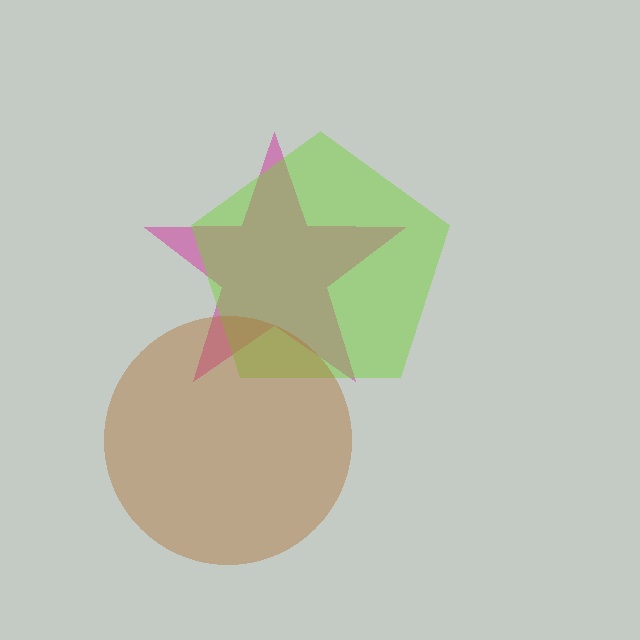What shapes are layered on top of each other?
The layered shapes are: a magenta star, a lime pentagon, a brown circle.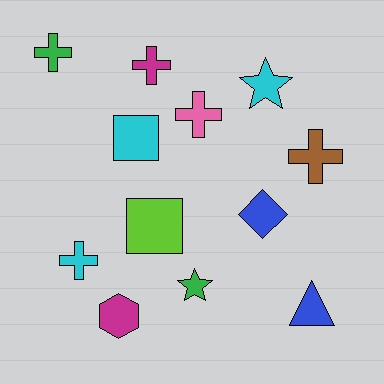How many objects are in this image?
There are 12 objects.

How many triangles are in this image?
There is 1 triangle.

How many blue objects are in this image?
There are 2 blue objects.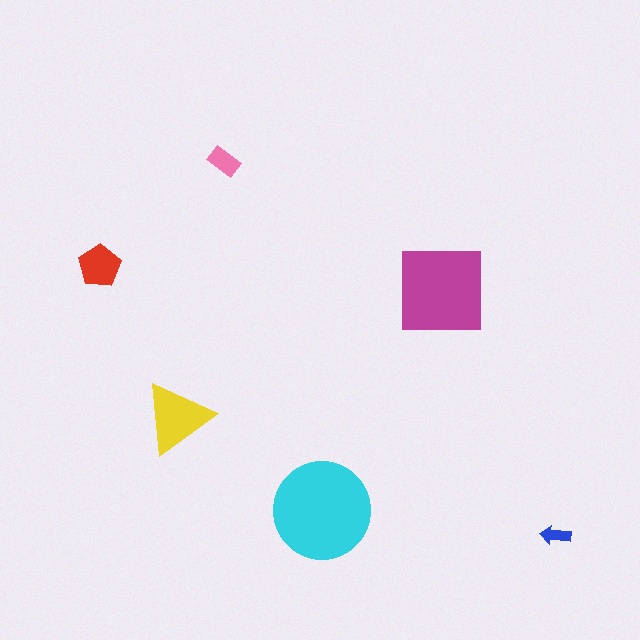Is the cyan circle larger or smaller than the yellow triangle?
Larger.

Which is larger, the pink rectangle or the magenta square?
The magenta square.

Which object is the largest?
The cyan circle.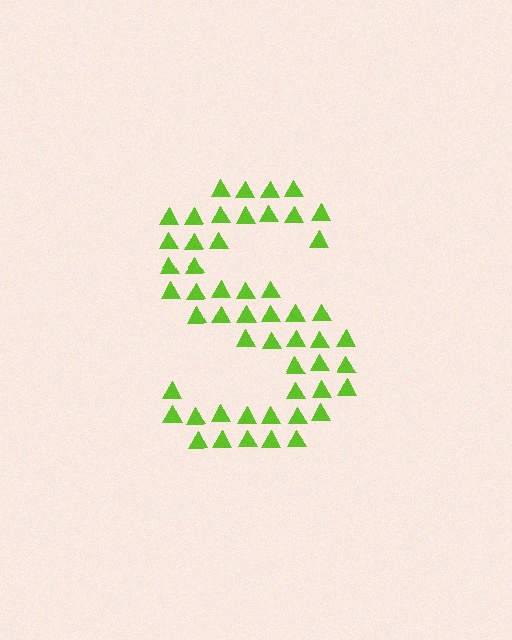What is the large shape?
The large shape is the letter S.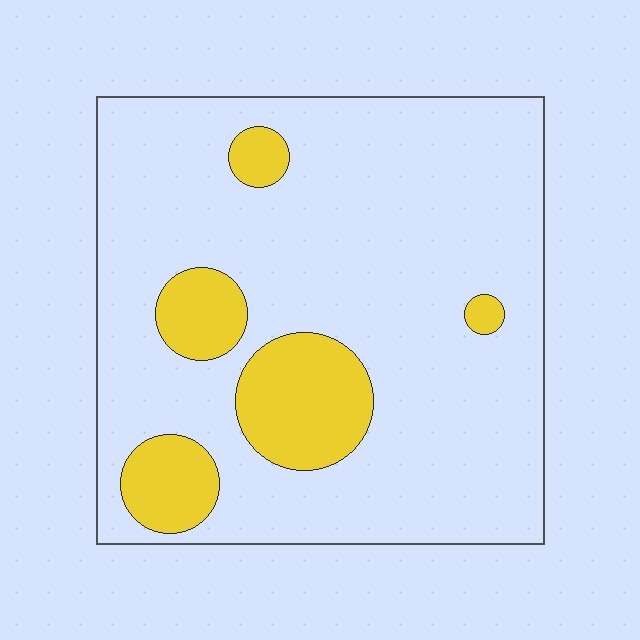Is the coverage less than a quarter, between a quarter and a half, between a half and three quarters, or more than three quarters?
Less than a quarter.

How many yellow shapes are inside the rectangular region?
5.